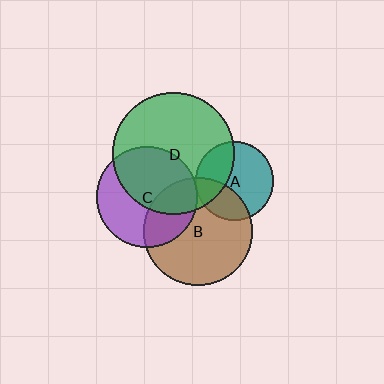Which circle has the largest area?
Circle D (green).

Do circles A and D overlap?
Yes.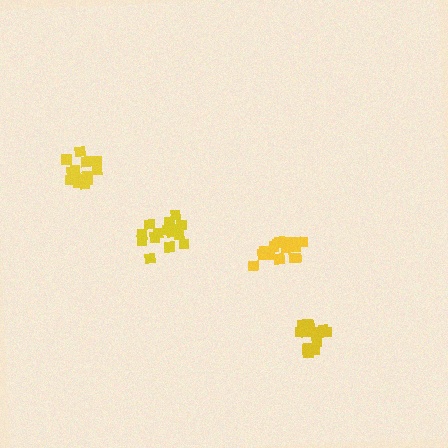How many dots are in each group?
Group 1: 16 dots, Group 2: 13 dots, Group 3: 17 dots, Group 4: 14 dots (60 total).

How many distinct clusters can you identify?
There are 4 distinct clusters.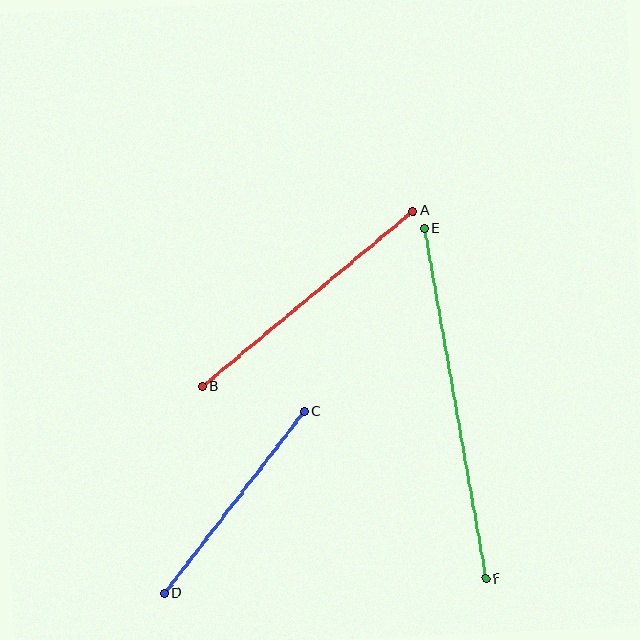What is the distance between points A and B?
The distance is approximately 275 pixels.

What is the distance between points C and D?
The distance is approximately 229 pixels.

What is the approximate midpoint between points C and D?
The midpoint is at approximately (234, 502) pixels.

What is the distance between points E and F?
The distance is approximately 355 pixels.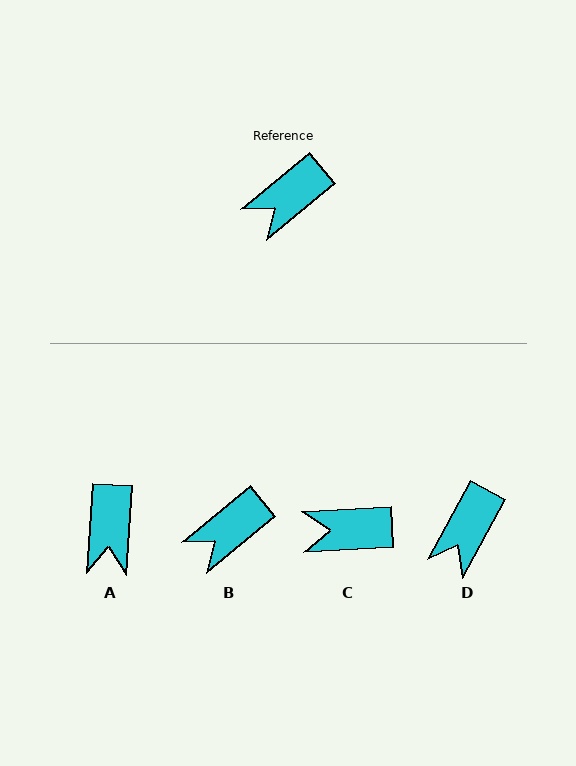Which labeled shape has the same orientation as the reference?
B.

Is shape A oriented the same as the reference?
No, it is off by about 46 degrees.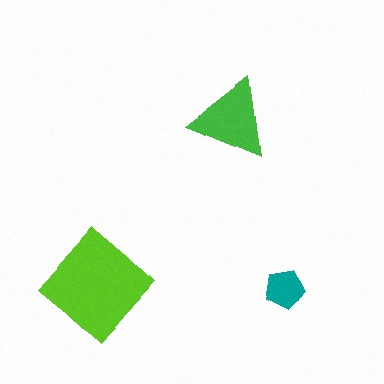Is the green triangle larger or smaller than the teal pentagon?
Larger.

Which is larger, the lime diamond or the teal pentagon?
The lime diamond.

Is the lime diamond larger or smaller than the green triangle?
Larger.